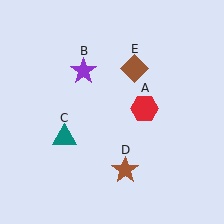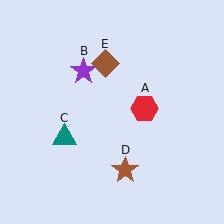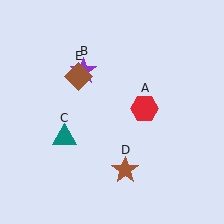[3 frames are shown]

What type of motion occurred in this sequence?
The brown diamond (object E) rotated counterclockwise around the center of the scene.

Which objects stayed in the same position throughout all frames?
Red hexagon (object A) and purple star (object B) and teal triangle (object C) and brown star (object D) remained stationary.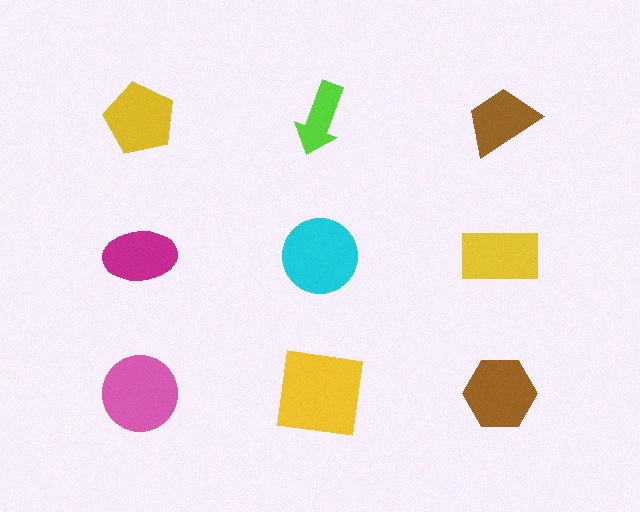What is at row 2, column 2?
A cyan circle.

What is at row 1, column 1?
A yellow pentagon.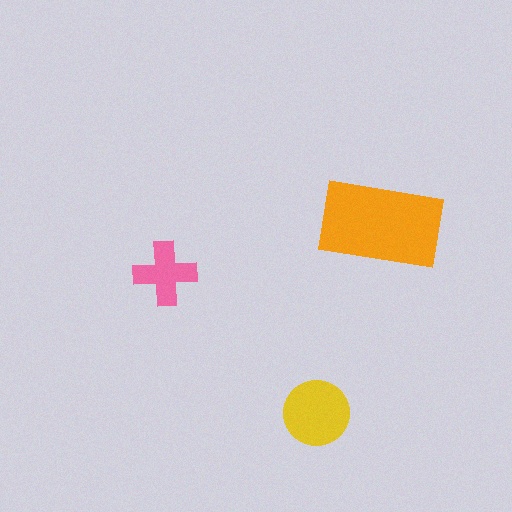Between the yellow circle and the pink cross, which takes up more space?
The yellow circle.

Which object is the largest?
The orange rectangle.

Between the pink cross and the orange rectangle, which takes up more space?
The orange rectangle.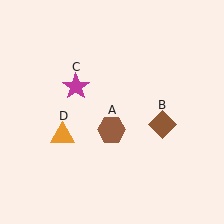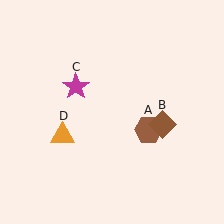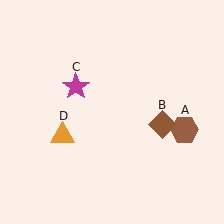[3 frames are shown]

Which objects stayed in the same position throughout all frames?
Brown diamond (object B) and magenta star (object C) and orange triangle (object D) remained stationary.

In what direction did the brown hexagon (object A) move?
The brown hexagon (object A) moved right.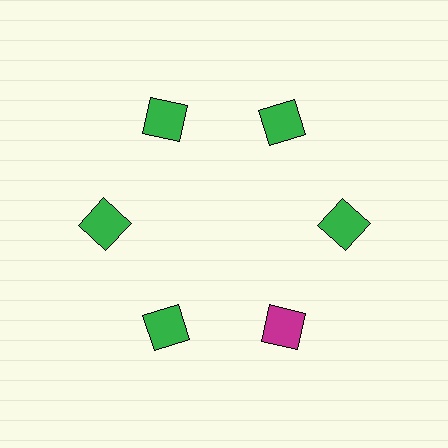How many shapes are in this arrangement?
There are 6 shapes arranged in a ring pattern.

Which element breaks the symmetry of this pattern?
The magenta square at roughly the 5 o'clock position breaks the symmetry. All other shapes are green squares.